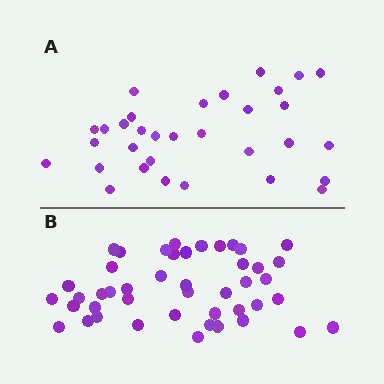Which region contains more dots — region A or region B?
Region B (the bottom region) has more dots.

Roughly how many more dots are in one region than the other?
Region B has approximately 15 more dots than region A.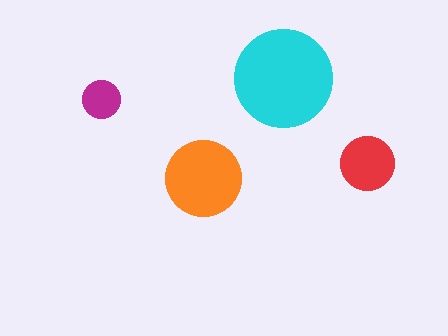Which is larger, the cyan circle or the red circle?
The cyan one.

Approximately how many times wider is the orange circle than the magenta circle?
About 2 times wider.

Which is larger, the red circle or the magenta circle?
The red one.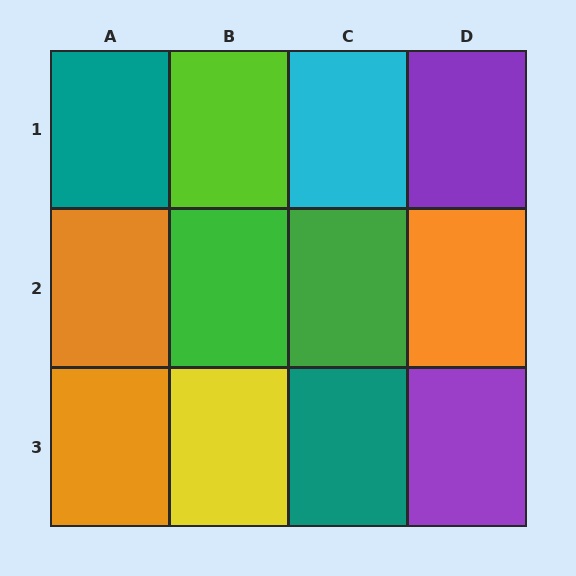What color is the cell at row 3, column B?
Yellow.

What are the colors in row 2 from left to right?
Orange, green, green, orange.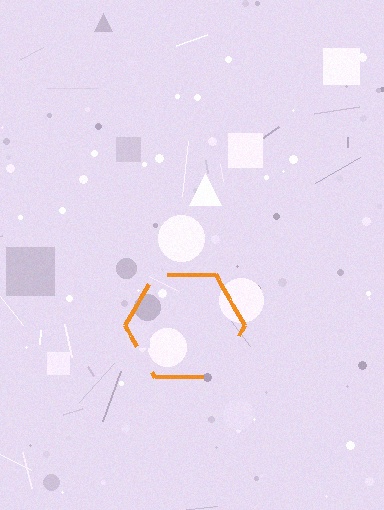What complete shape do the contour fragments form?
The contour fragments form a hexagon.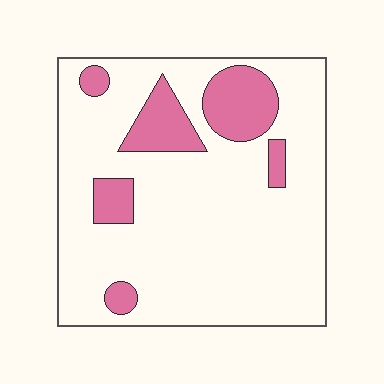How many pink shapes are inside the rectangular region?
6.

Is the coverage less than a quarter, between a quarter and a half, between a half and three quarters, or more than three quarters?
Less than a quarter.